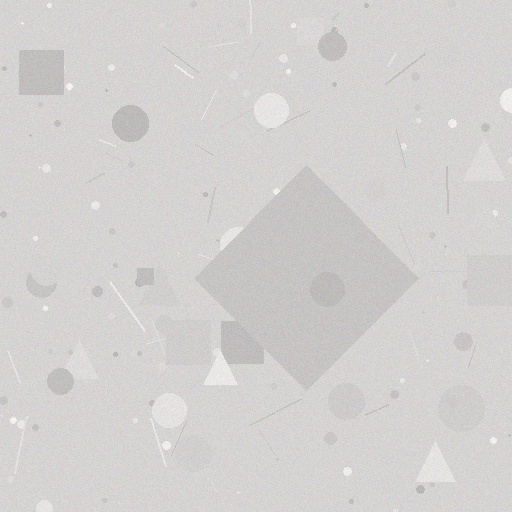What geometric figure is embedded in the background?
A diamond is embedded in the background.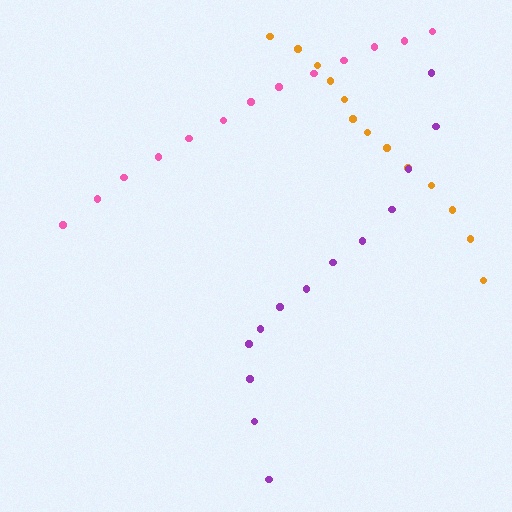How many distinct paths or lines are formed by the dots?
There are 3 distinct paths.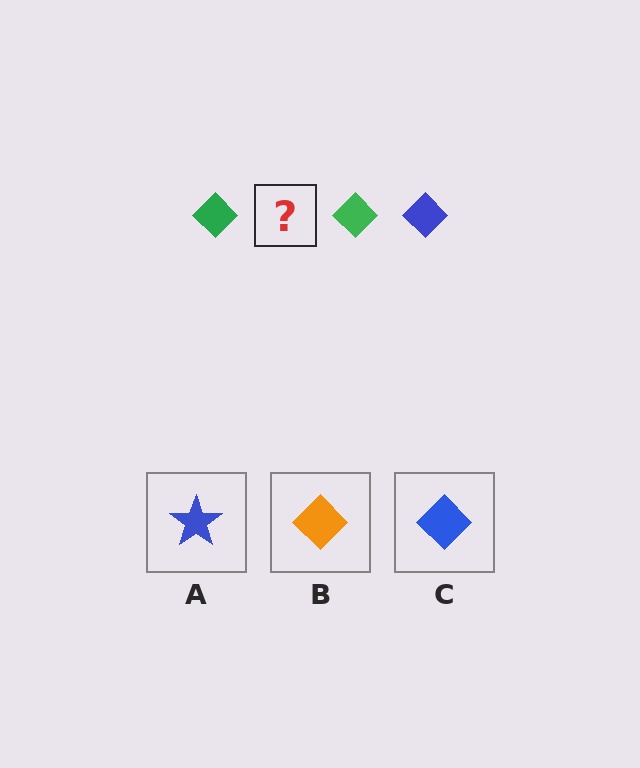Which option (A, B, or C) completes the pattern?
C.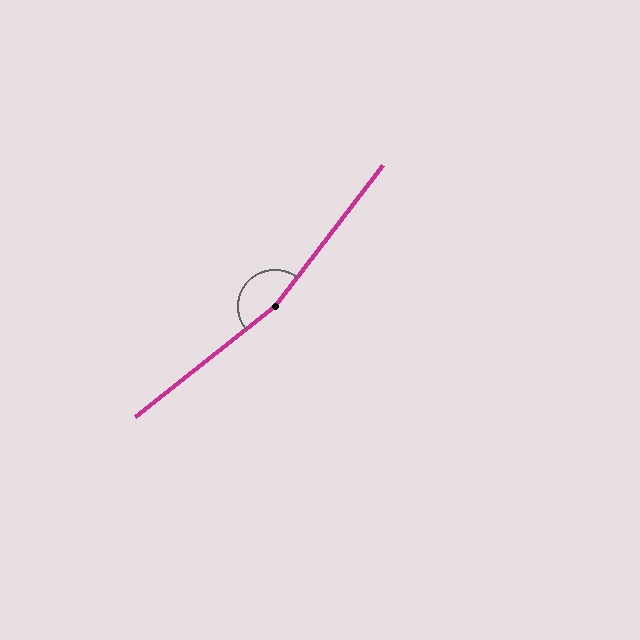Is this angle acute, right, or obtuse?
It is obtuse.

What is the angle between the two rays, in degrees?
Approximately 166 degrees.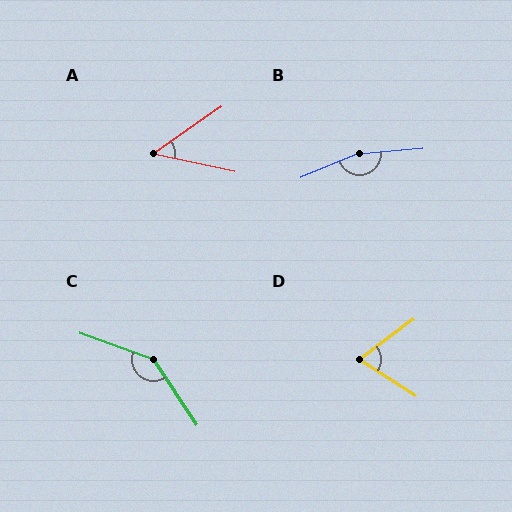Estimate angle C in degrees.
Approximately 144 degrees.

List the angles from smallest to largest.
A (47°), D (70°), C (144°), B (162°).